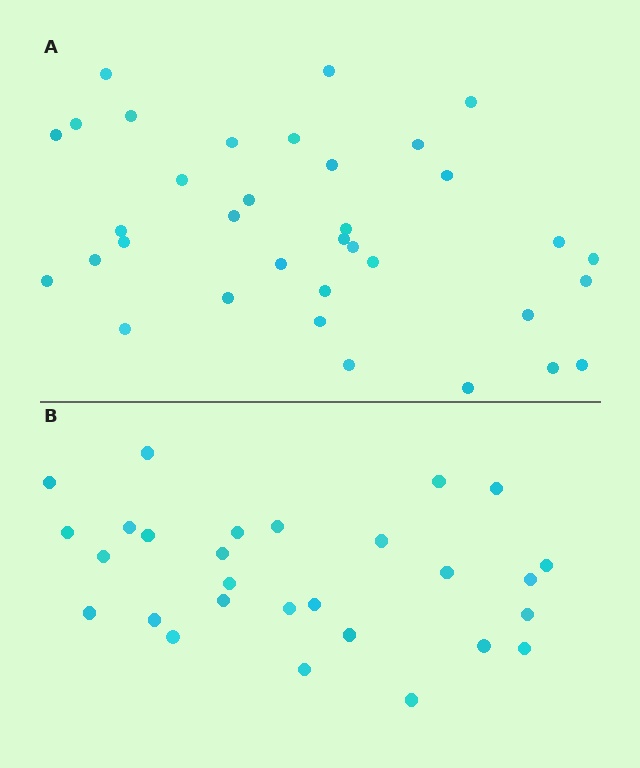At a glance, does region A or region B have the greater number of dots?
Region A (the top region) has more dots.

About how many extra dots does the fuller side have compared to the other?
Region A has roughly 8 or so more dots than region B.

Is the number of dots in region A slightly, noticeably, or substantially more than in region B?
Region A has noticeably more, but not dramatically so. The ratio is roughly 1.2 to 1.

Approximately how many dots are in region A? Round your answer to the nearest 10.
About 40 dots. (The exact count is 35, which rounds to 40.)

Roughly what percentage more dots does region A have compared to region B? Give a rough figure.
About 25% more.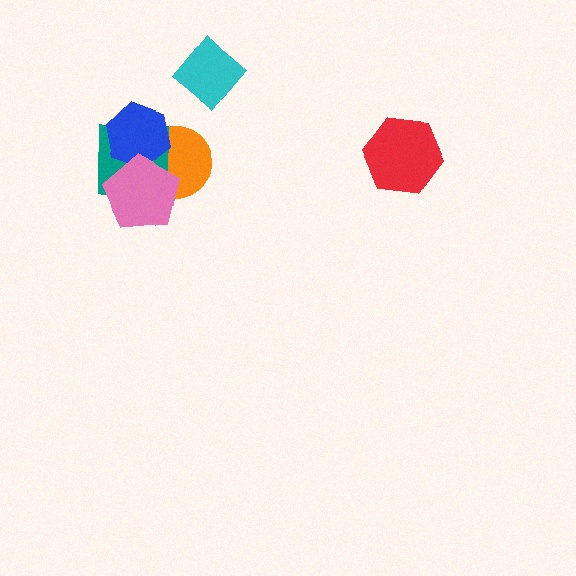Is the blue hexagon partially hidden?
Yes, it is partially covered by another shape.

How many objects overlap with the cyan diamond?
0 objects overlap with the cyan diamond.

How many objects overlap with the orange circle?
3 objects overlap with the orange circle.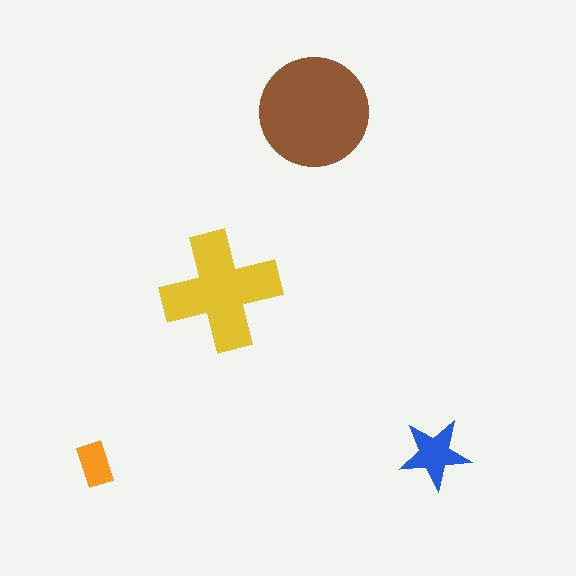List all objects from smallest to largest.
The orange rectangle, the blue star, the yellow cross, the brown circle.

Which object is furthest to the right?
The blue star is rightmost.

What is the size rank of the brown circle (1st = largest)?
1st.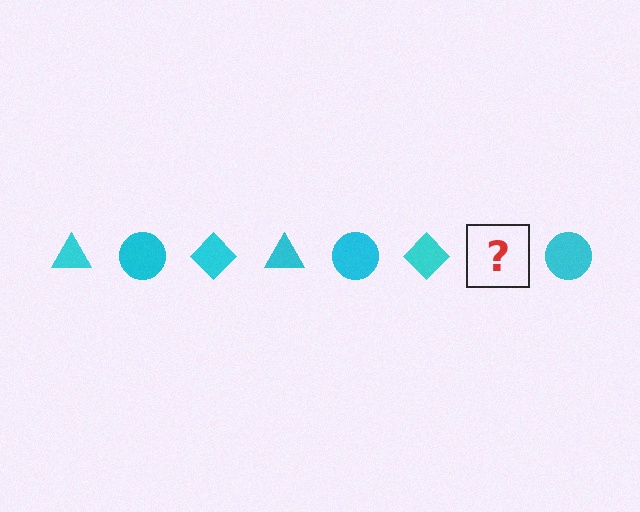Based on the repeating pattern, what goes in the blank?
The blank should be a cyan triangle.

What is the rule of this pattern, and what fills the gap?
The rule is that the pattern cycles through triangle, circle, diamond shapes in cyan. The gap should be filled with a cyan triangle.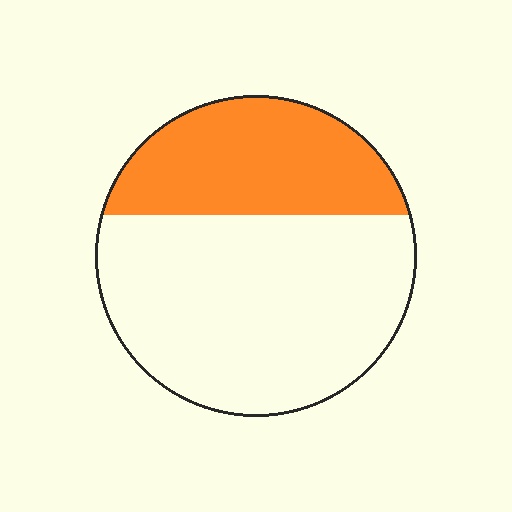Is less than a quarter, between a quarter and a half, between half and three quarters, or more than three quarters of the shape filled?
Between a quarter and a half.